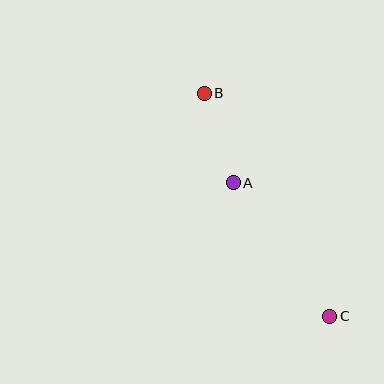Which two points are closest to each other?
Points A and B are closest to each other.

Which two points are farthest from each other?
Points B and C are farthest from each other.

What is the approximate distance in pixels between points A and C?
The distance between A and C is approximately 165 pixels.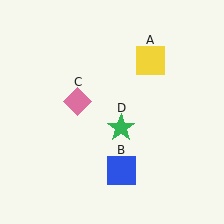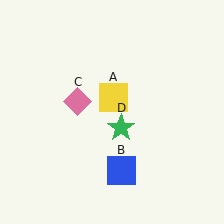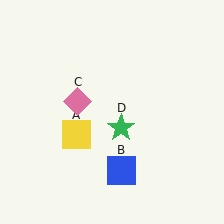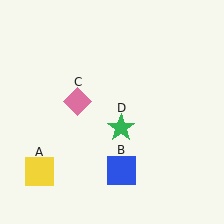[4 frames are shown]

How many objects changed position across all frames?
1 object changed position: yellow square (object A).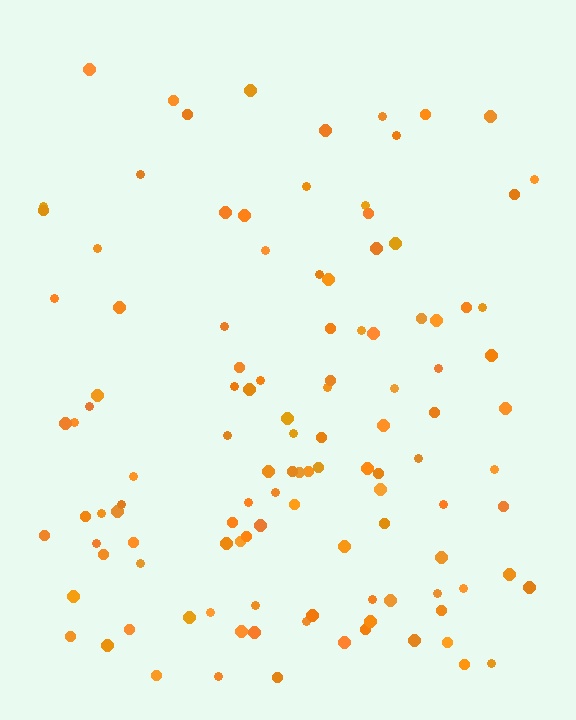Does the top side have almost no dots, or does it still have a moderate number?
Still a moderate number, just noticeably fewer than the bottom.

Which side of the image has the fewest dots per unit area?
The top.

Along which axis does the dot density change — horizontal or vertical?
Vertical.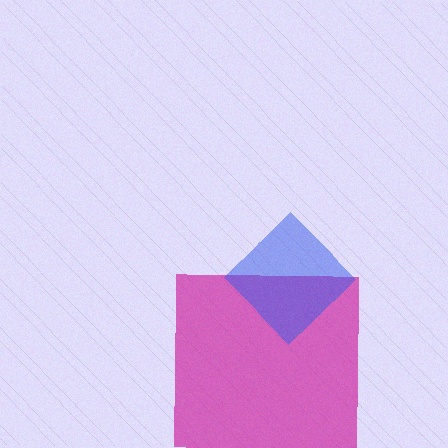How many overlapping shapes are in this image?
There are 2 overlapping shapes in the image.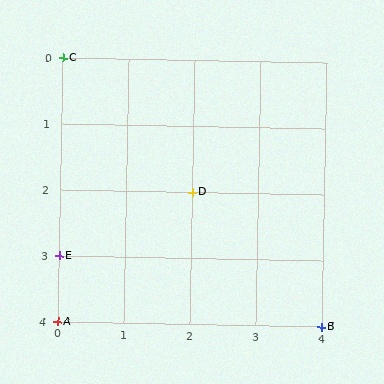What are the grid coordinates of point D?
Point D is at grid coordinates (2, 2).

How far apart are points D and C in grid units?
Points D and C are 2 columns and 2 rows apart (about 2.8 grid units diagonally).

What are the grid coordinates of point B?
Point B is at grid coordinates (4, 4).